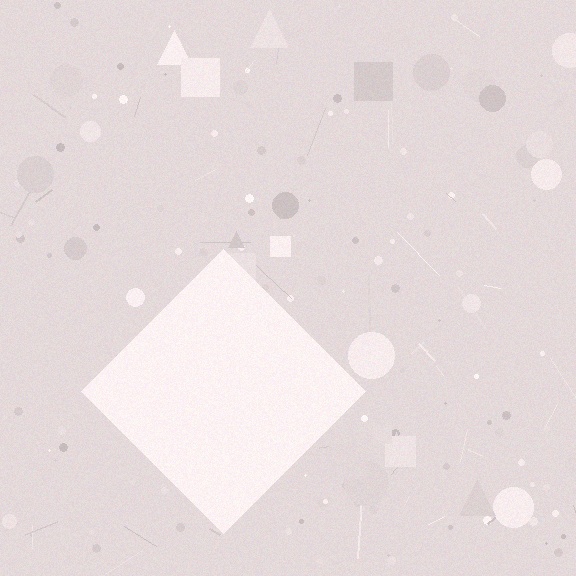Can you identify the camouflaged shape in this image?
The camouflaged shape is a diamond.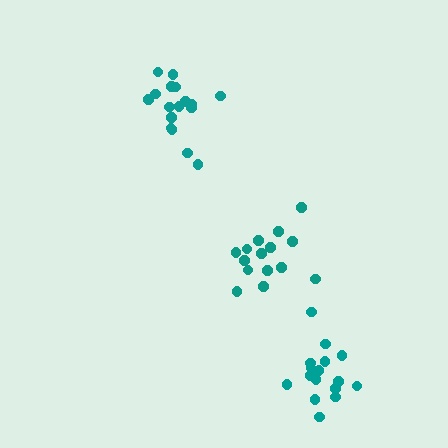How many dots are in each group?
Group 1: 15 dots, Group 2: 16 dots, Group 3: 17 dots (48 total).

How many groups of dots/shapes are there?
There are 3 groups.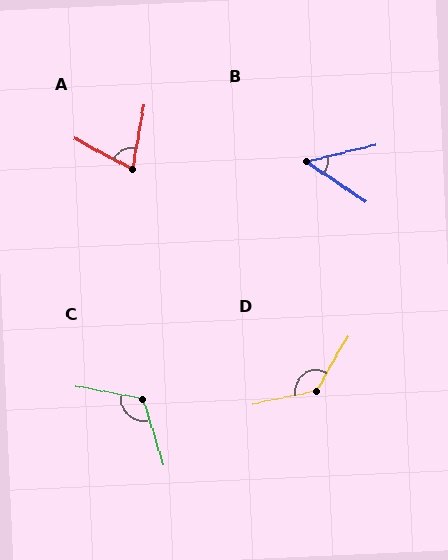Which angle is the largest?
D, at approximately 132 degrees.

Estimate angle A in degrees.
Approximately 72 degrees.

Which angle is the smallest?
B, at approximately 48 degrees.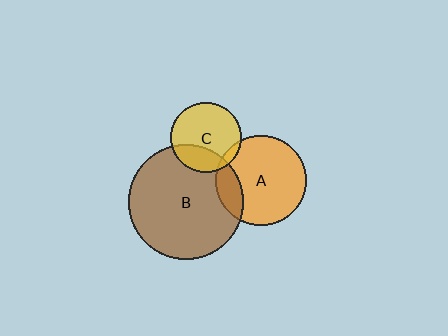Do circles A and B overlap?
Yes.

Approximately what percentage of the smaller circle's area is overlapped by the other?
Approximately 15%.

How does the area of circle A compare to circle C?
Approximately 1.6 times.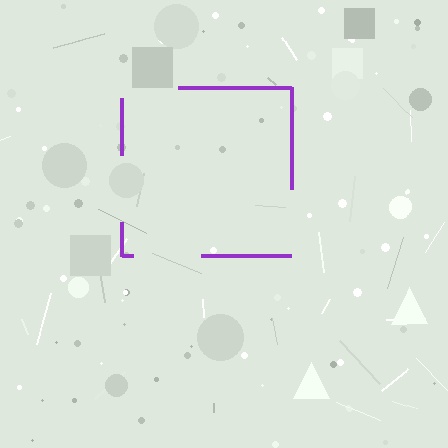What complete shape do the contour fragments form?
The contour fragments form a square.